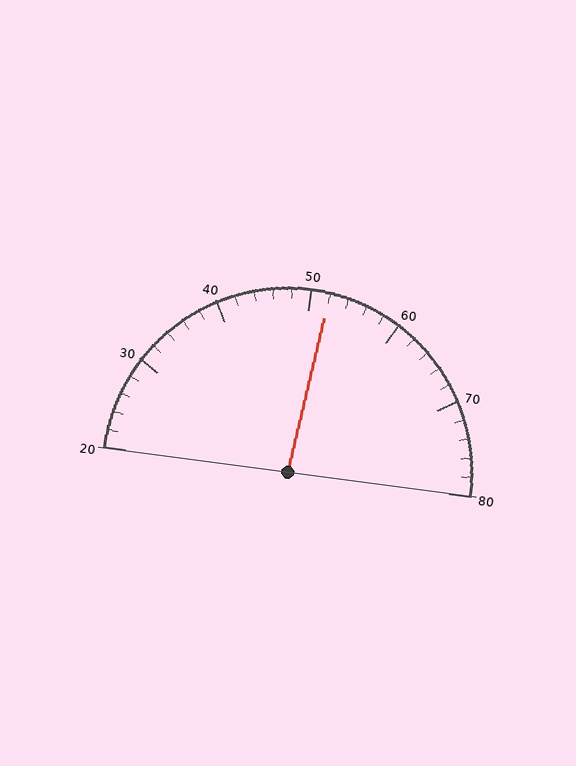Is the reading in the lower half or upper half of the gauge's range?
The reading is in the upper half of the range (20 to 80).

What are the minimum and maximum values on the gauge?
The gauge ranges from 20 to 80.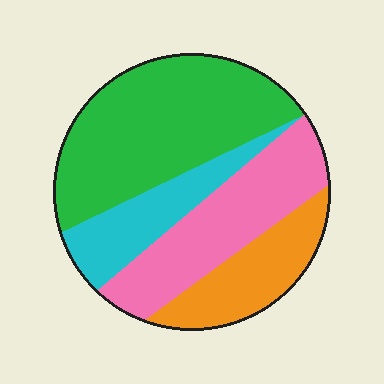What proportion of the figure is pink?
Pink takes up about one quarter (1/4) of the figure.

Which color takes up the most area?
Green, at roughly 40%.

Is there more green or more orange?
Green.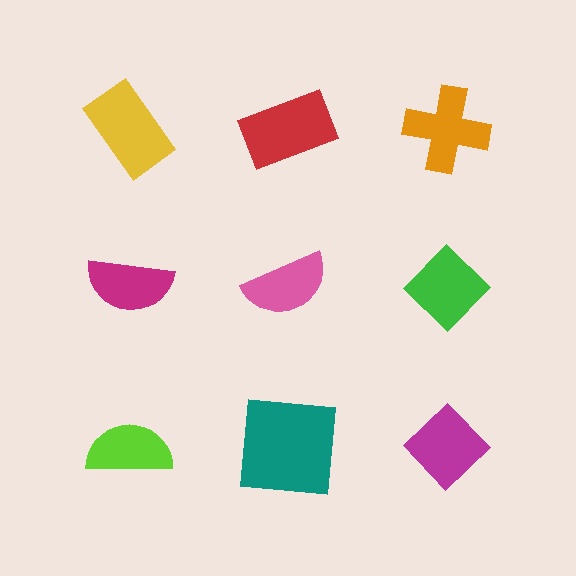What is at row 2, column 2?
A pink semicircle.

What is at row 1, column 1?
A yellow rectangle.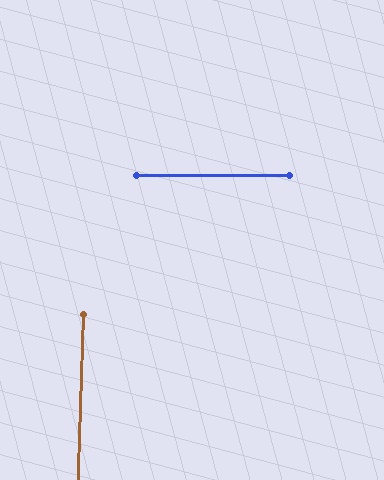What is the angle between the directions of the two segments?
Approximately 88 degrees.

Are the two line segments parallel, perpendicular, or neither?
Perpendicular — they meet at approximately 88°.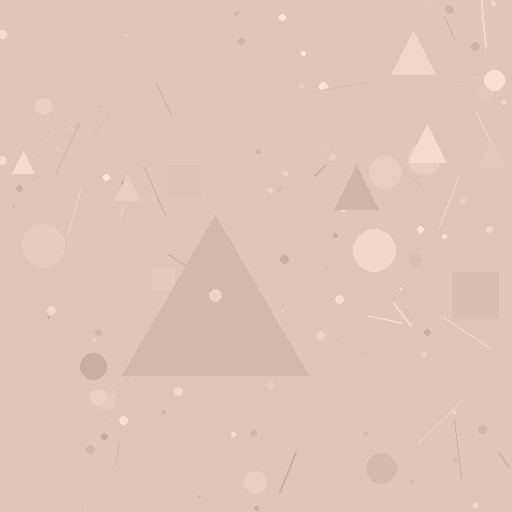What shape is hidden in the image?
A triangle is hidden in the image.